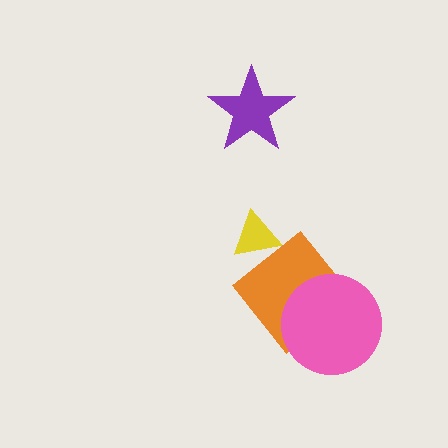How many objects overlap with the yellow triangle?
0 objects overlap with the yellow triangle.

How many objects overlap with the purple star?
0 objects overlap with the purple star.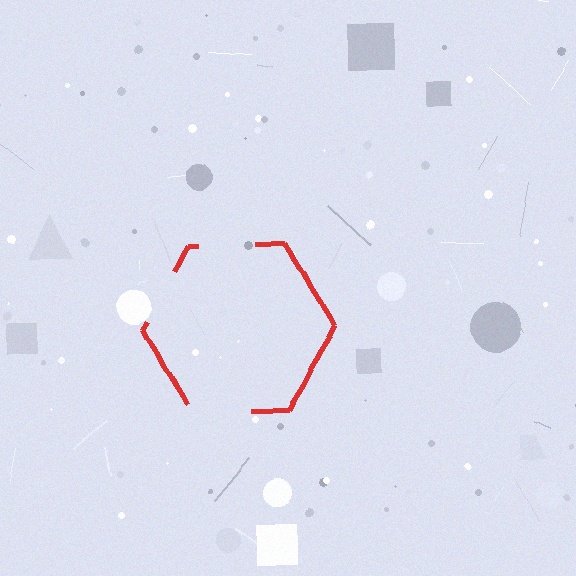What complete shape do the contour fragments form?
The contour fragments form a hexagon.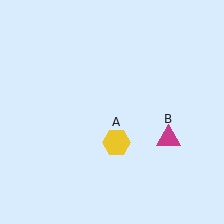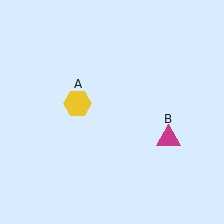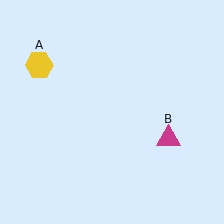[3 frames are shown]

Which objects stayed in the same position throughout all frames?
Magenta triangle (object B) remained stationary.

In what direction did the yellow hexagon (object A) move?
The yellow hexagon (object A) moved up and to the left.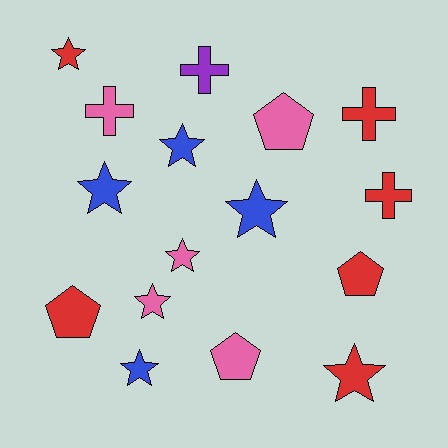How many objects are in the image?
There are 16 objects.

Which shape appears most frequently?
Star, with 8 objects.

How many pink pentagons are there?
There are 2 pink pentagons.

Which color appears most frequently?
Red, with 6 objects.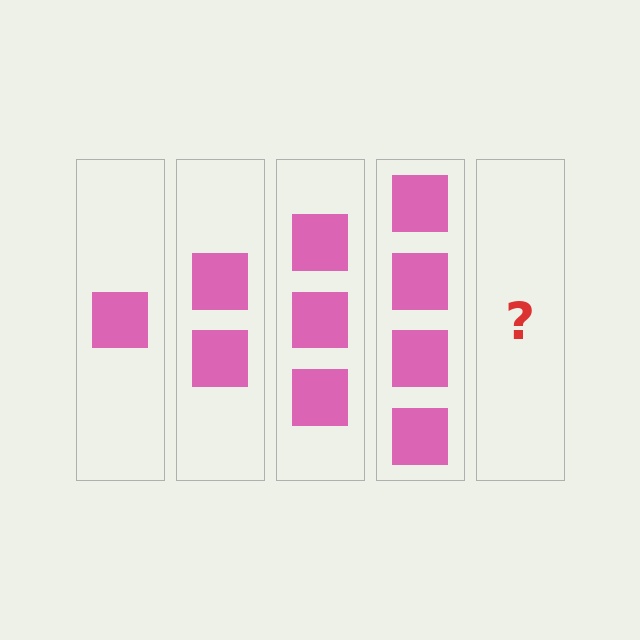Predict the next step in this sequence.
The next step is 5 squares.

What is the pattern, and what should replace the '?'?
The pattern is that each step adds one more square. The '?' should be 5 squares.